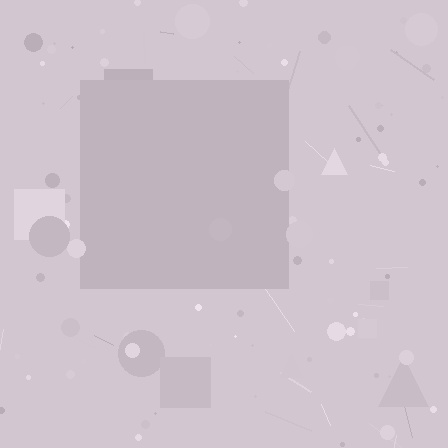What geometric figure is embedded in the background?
A square is embedded in the background.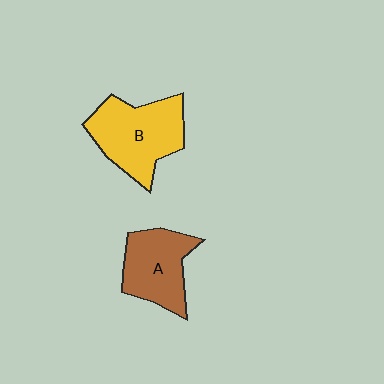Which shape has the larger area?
Shape B (yellow).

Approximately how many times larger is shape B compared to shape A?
Approximately 1.3 times.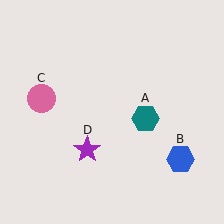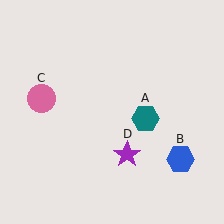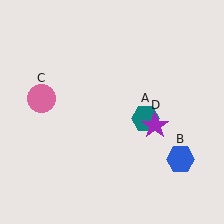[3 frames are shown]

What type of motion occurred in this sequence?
The purple star (object D) rotated counterclockwise around the center of the scene.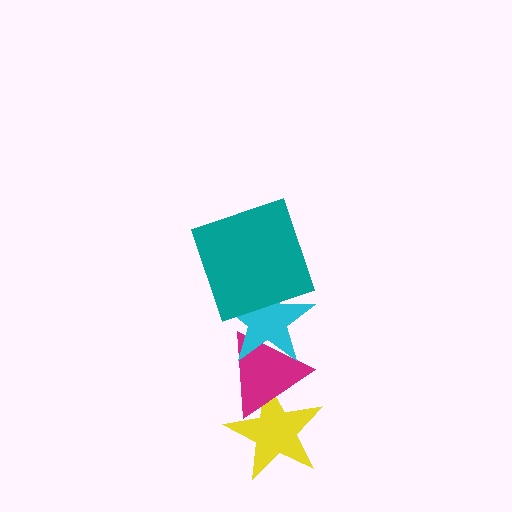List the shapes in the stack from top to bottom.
From top to bottom: the teal square, the cyan star, the magenta triangle, the yellow star.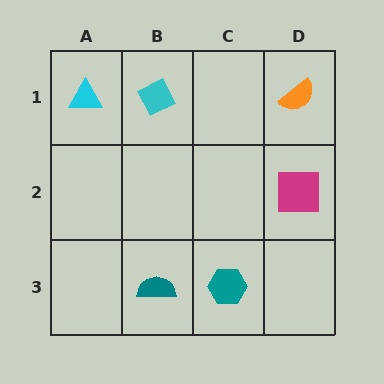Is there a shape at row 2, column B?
No, that cell is empty.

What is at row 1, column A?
A cyan triangle.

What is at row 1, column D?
An orange semicircle.